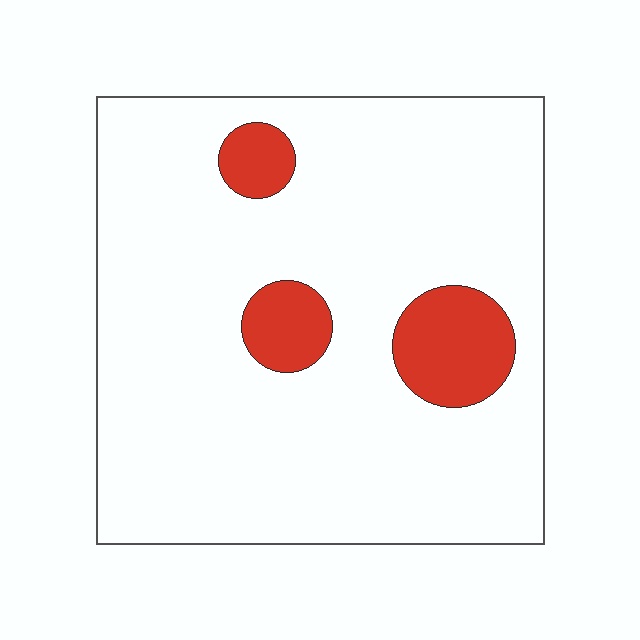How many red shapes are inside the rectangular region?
3.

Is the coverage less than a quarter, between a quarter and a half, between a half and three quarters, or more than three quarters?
Less than a quarter.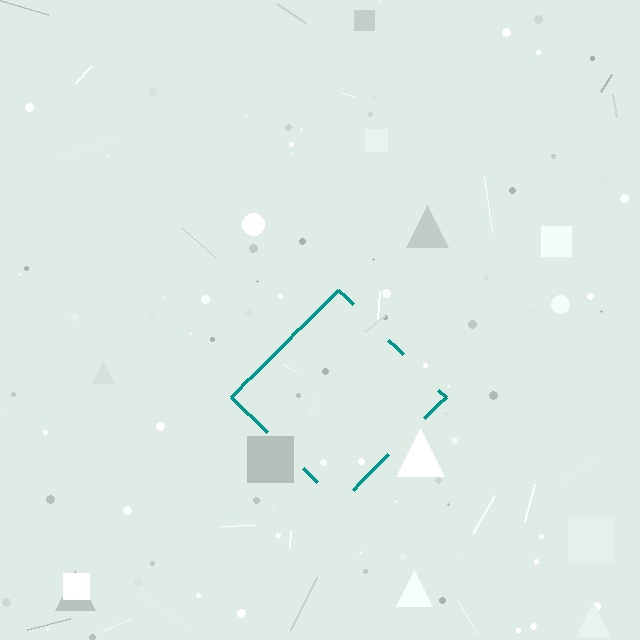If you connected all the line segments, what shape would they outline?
They would outline a diamond.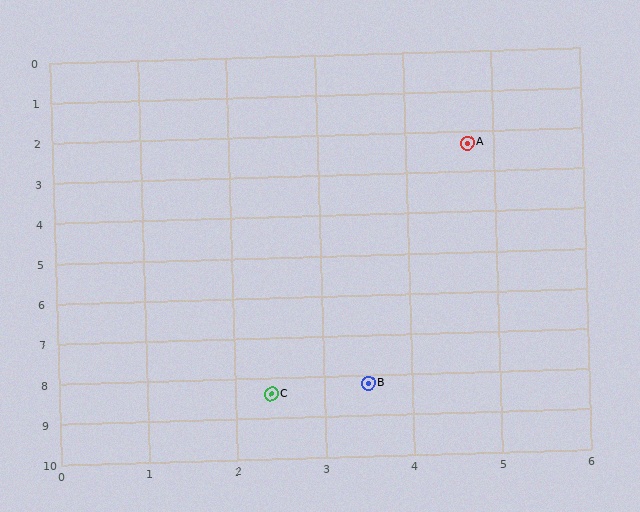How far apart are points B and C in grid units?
Points B and C are about 1.1 grid units apart.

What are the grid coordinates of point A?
Point A is at approximately (4.7, 2.3).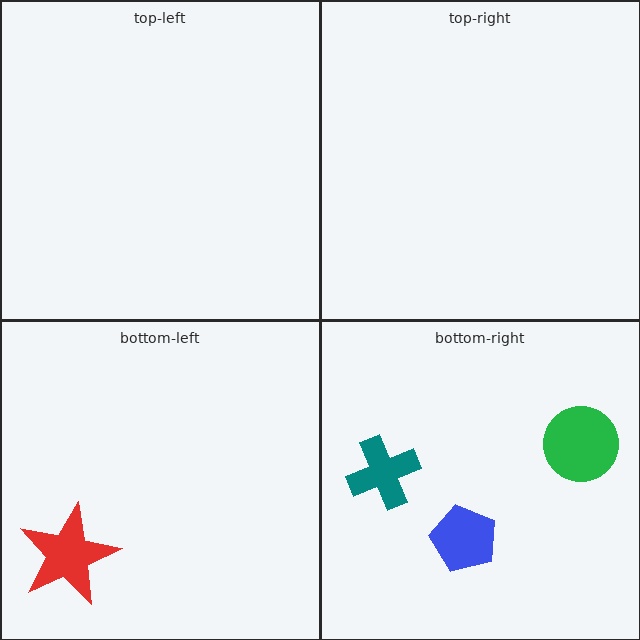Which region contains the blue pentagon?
The bottom-right region.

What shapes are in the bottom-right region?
The teal cross, the green circle, the blue pentagon.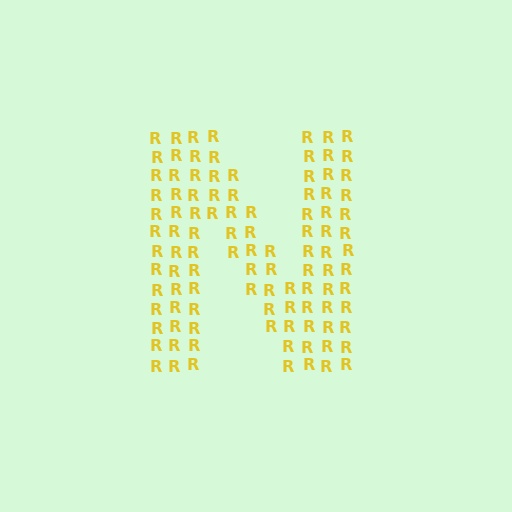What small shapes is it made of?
It is made of small letter R's.